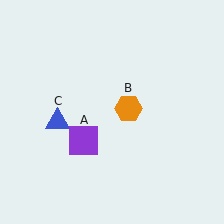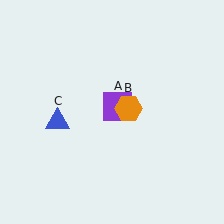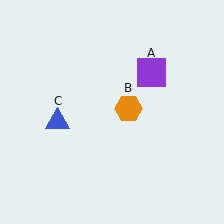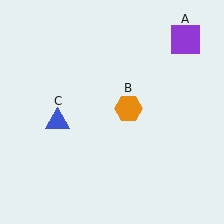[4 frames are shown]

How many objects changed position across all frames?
1 object changed position: purple square (object A).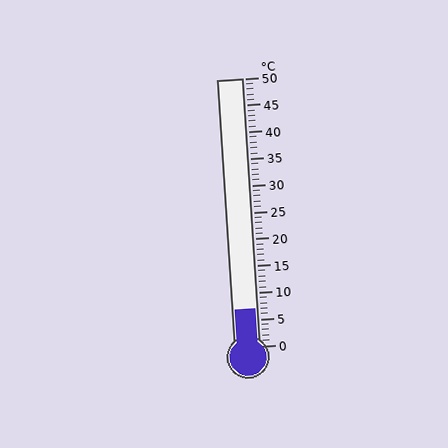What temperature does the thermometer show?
The thermometer shows approximately 7°C.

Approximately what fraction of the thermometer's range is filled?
The thermometer is filled to approximately 15% of its range.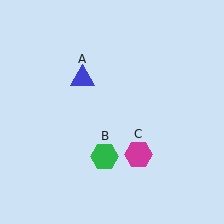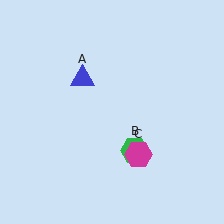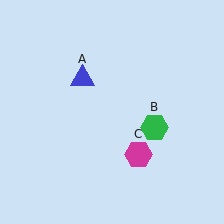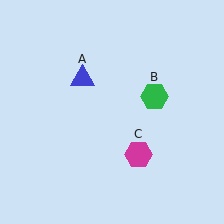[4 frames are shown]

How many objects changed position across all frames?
1 object changed position: green hexagon (object B).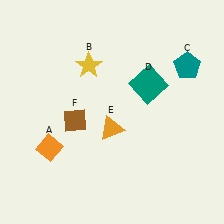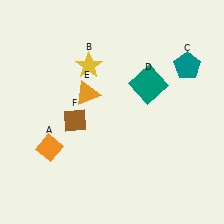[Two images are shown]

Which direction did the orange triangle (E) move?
The orange triangle (E) moved up.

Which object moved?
The orange triangle (E) moved up.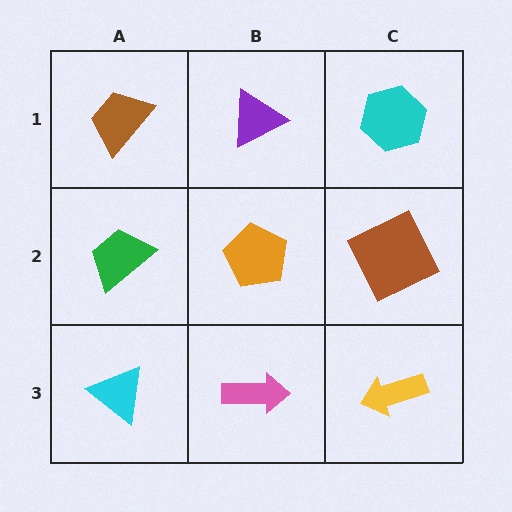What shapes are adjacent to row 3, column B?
An orange pentagon (row 2, column B), a cyan triangle (row 3, column A), a yellow arrow (row 3, column C).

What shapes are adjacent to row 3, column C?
A brown square (row 2, column C), a pink arrow (row 3, column B).